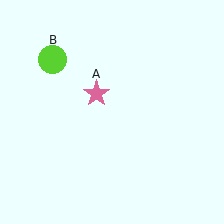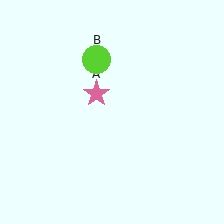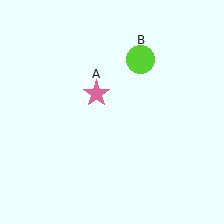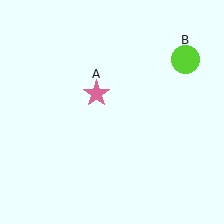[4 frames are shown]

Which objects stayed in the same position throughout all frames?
Pink star (object A) remained stationary.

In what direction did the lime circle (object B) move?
The lime circle (object B) moved right.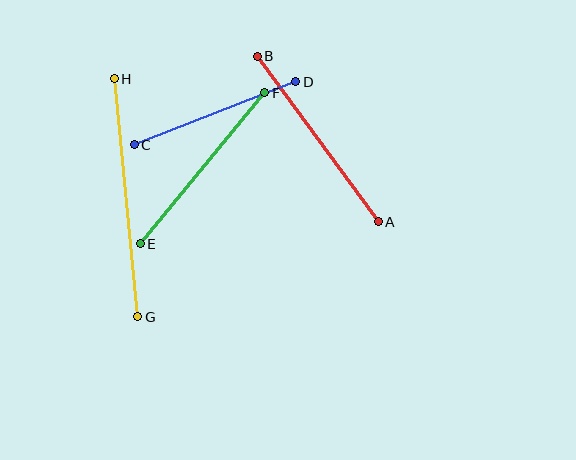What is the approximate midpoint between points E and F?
The midpoint is at approximately (203, 168) pixels.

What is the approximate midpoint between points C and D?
The midpoint is at approximately (215, 113) pixels.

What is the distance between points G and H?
The distance is approximately 239 pixels.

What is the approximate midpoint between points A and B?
The midpoint is at approximately (318, 139) pixels.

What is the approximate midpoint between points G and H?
The midpoint is at approximately (126, 198) pixels.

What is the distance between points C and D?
The distance is approximately 173 pixels.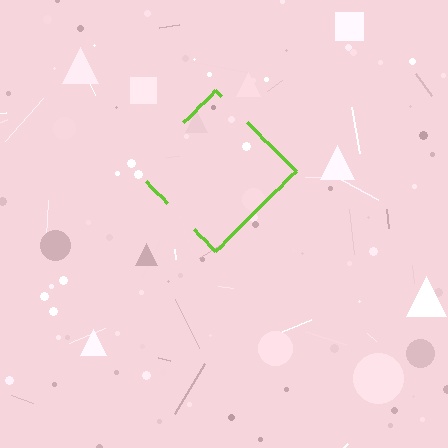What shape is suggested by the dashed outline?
The dashed outline suggests a diamond.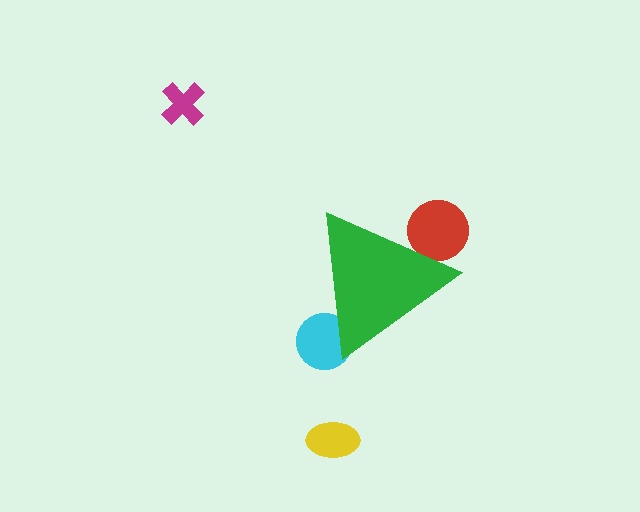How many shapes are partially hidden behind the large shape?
2 shapes are partially hidden.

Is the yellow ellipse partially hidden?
No, the yellow ellipse is fully visible.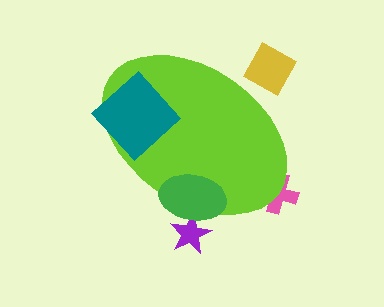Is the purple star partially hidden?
Yes, the purple star is partially hidden behind the lime ellipse.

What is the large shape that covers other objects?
A lime ellipse.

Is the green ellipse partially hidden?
No, the green ellipse is fully visible.